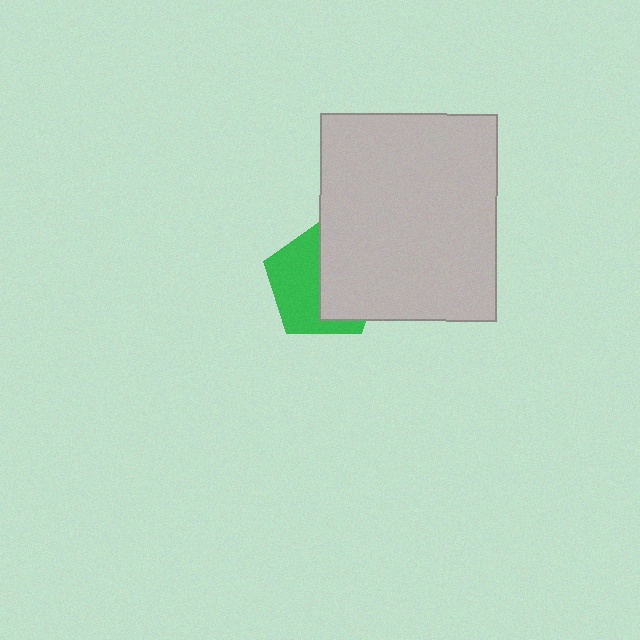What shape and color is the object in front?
The object in front is a light gray rectangle.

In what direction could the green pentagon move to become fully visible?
The green pentagon could move left. That would shift it out from behind the light gray rectangle entirely.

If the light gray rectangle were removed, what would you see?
You would see the complete green pentagon.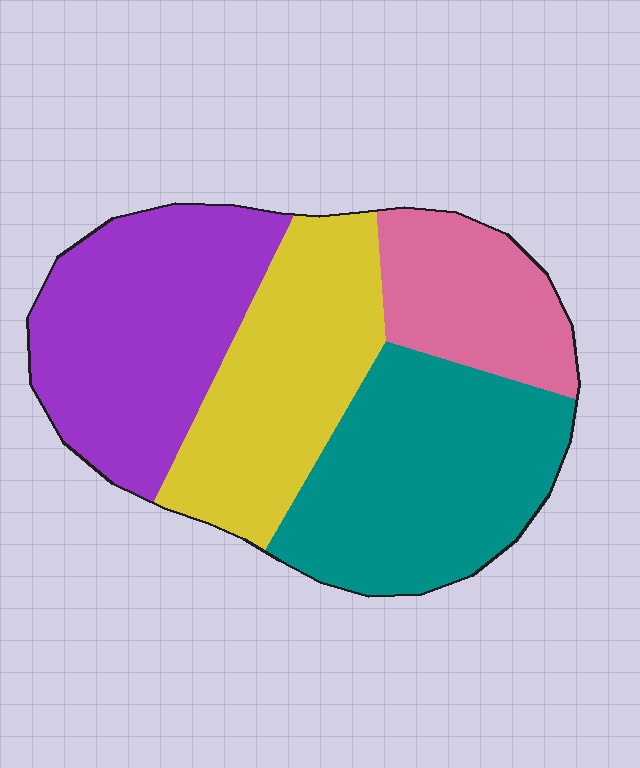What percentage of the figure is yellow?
Yellow takes up about one quarter (1/4) of the figure.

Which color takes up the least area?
Pink, at roughly 15%.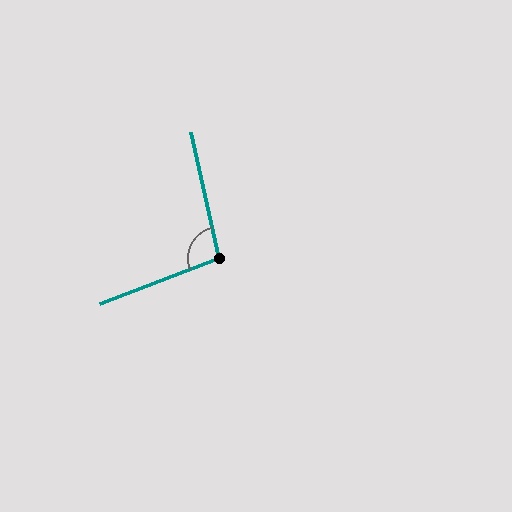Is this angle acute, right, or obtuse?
It is obtuse.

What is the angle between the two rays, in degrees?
Approximately 98 degrees.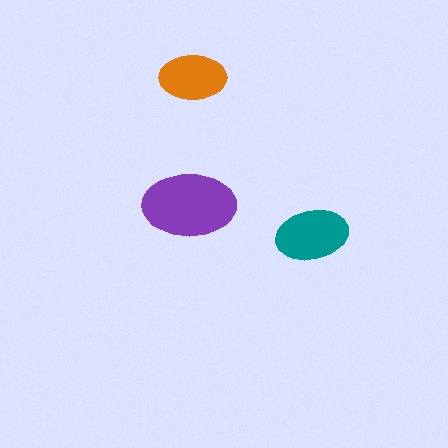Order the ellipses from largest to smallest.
the purple one, the teal one, the orange one.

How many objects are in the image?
There are 3 objects in the image.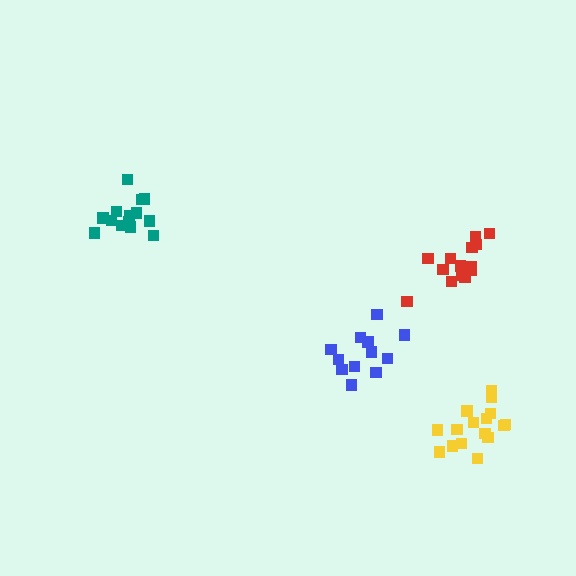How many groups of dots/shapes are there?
There are 4 groups.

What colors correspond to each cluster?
The clusters are colored: red, teal, yellow, blue.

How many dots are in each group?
Group 1: 14 dots, Group 2: 14 dots, Group 3: 16 dots, Group 4: 12 dots (56 total).